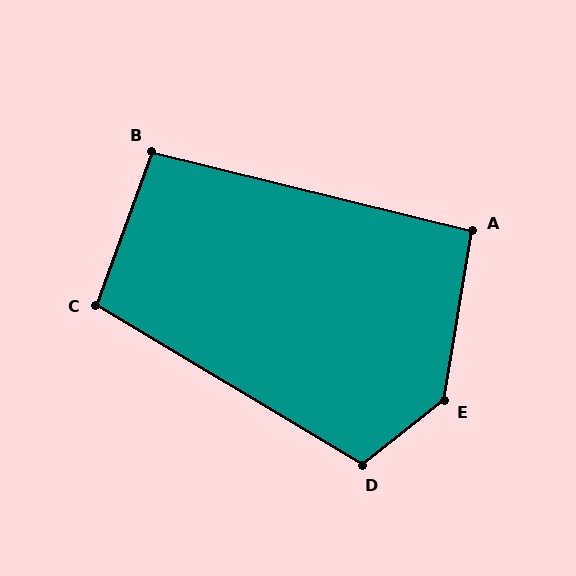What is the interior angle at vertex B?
Approximately 96 degrees (obtuse).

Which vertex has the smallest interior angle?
A, at approximately 95 degrees.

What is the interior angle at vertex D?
Approximately 110 degrees (obtuse).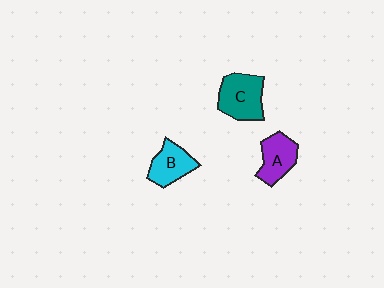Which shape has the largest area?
Shape C (teal).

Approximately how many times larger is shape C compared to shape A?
Approximately 1.3 times.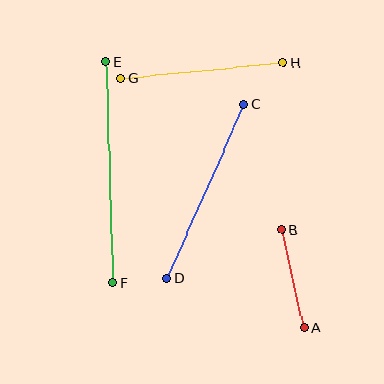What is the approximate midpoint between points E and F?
The midpoint is at approximately (109, 172) pixels.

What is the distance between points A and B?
The distance is approximately 100 pixels.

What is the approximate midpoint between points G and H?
The midpoint is at approximately (202, 70) pixels.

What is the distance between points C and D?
The distance is approximately 190 pixels.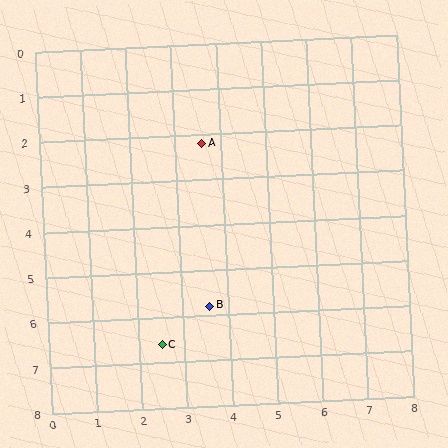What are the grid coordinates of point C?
Point C is at approximately (2.5, 6.6).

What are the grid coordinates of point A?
Point A is at approximately (3.6, 2.2).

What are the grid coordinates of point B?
Point B is at approximately (3.6, 5.8).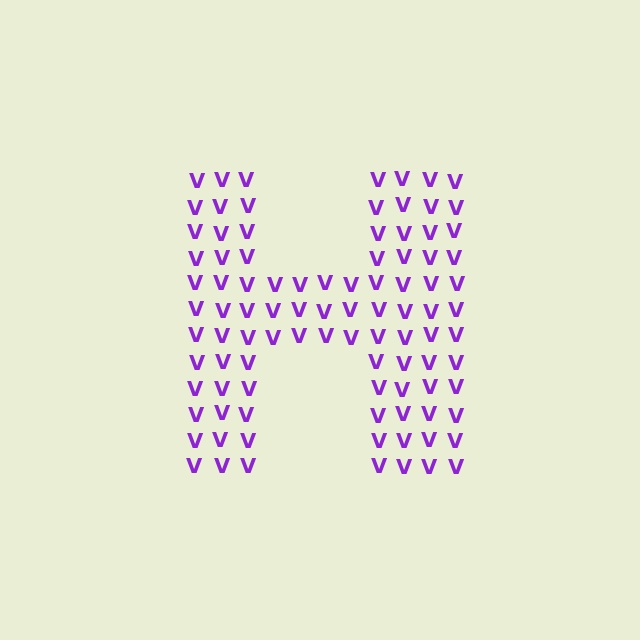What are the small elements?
The small elements are letter V's.